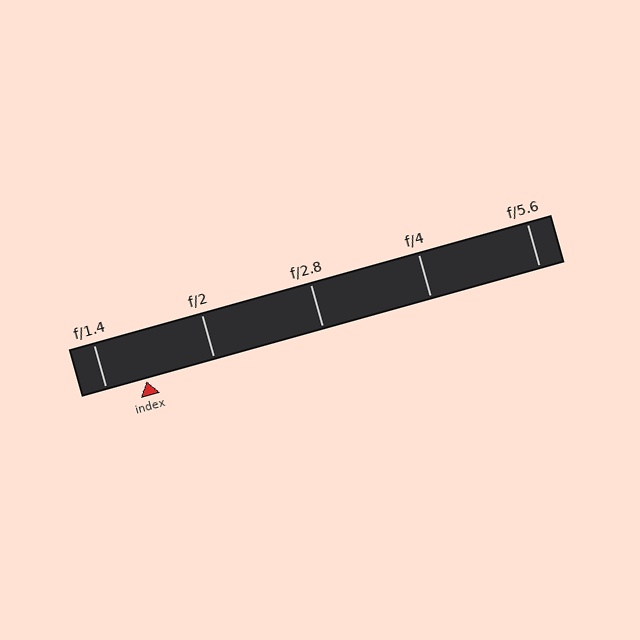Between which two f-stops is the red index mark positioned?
The index mark is between f/1.4 and f/2.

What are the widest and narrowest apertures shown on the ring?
The widest aperture shown is f/1.4 and the narrowest is f/5.6.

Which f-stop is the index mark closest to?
The index mark is closest to f/1.4.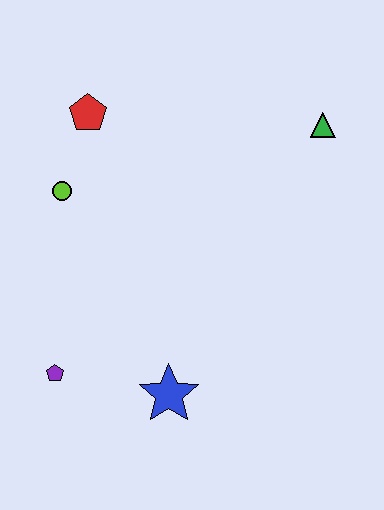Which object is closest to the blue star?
The purple pentagon is closest to the blue star.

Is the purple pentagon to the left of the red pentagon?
Yes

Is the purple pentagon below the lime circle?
Yes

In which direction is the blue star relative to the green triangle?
The blue star is below the green triangle.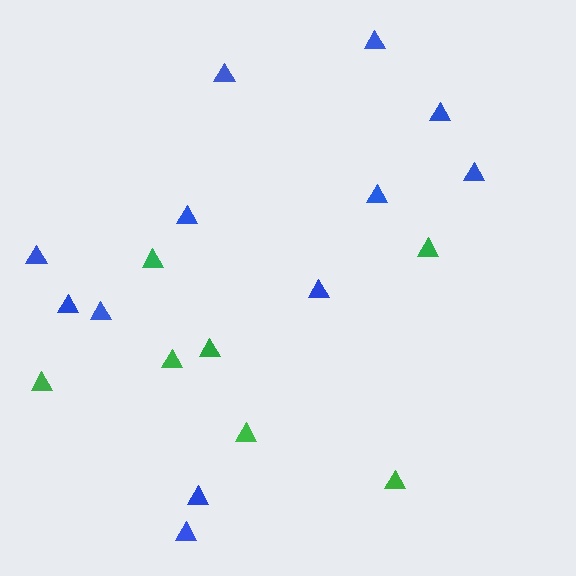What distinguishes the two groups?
There are 2 groups: one group of green triangles (7) and one group of blue triangles (12).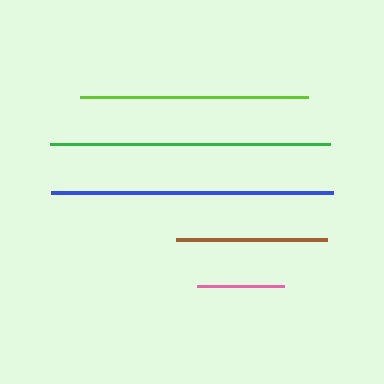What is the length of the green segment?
The green segment is approximately 281 pixels long.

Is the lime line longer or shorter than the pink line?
The lime line is longer than the pink line.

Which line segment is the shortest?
The pink line is the shortest at approximately 87 pixels.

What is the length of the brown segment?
The brown segment is approximately 151 pixels long.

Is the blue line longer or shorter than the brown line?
The blue line is longer than the brown line.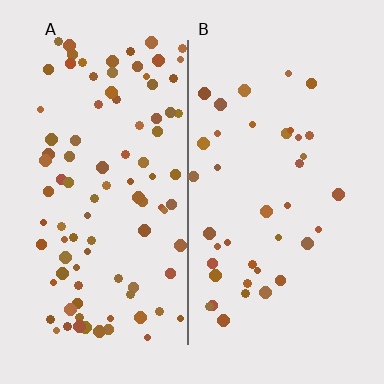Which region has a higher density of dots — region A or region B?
A (the left).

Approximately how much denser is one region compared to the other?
Approximately 2.4× — region A over region B.